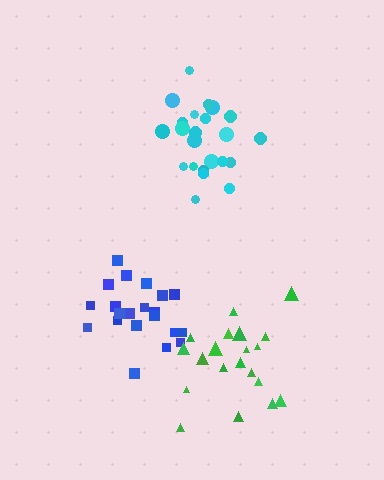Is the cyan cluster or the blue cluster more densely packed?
Cyan.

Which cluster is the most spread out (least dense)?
Green.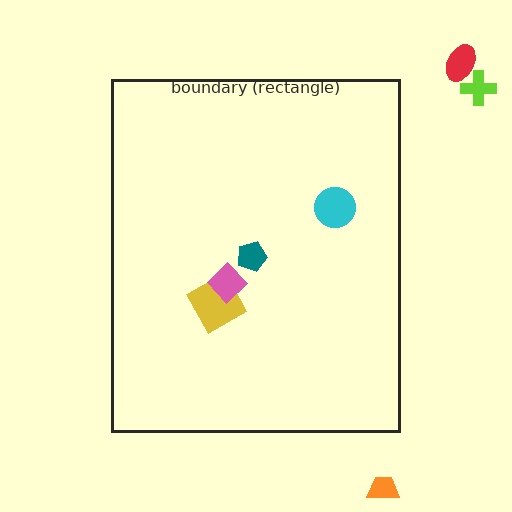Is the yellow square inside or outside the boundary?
Inside.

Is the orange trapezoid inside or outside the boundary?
Outside.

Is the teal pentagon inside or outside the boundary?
Inside.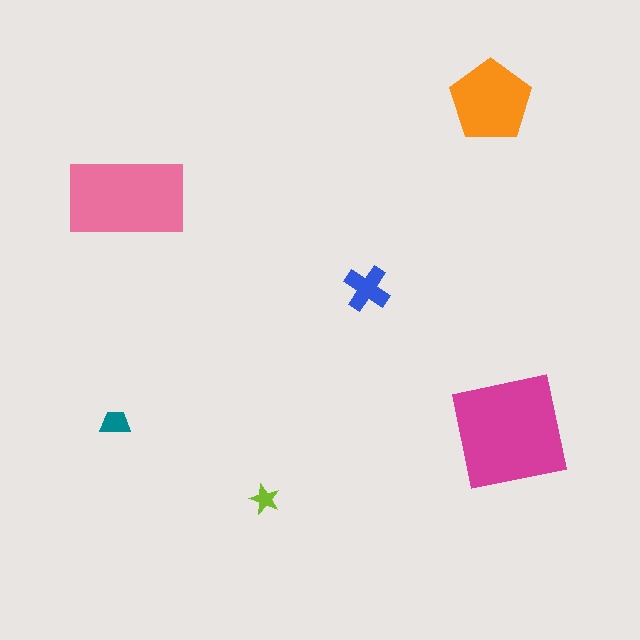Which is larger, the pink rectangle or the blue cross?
The pink rectangle.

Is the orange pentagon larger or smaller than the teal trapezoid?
Larger.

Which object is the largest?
The magenta square.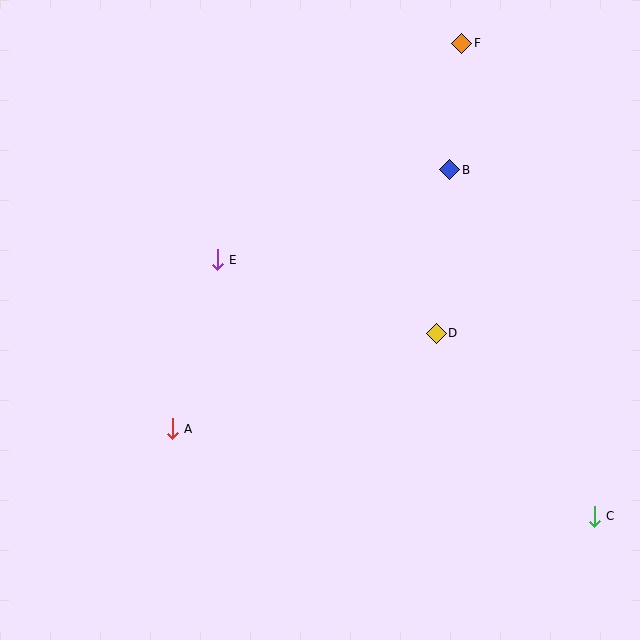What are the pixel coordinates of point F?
Point F is at (462, 43).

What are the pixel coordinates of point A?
Point A is at (172, 429).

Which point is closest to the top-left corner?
Point E is closest to the top-left corner.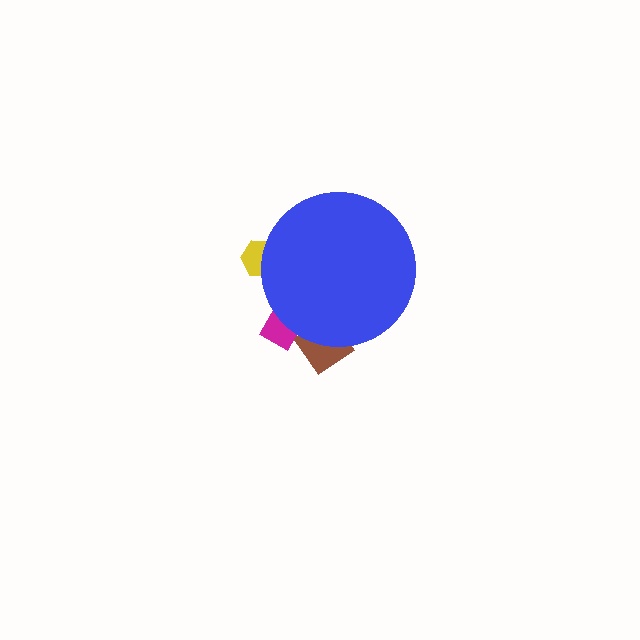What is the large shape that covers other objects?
A blue circle.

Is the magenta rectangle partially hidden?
Yes, the magenta rectangle is partially hidden behind the blue circle.